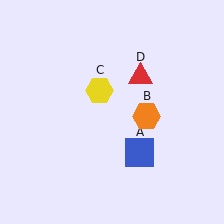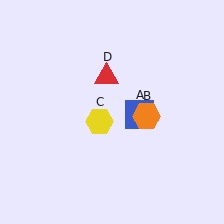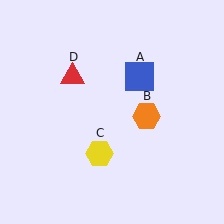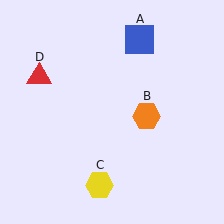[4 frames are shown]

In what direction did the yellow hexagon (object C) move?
The yellow hexagon (object C) moved down.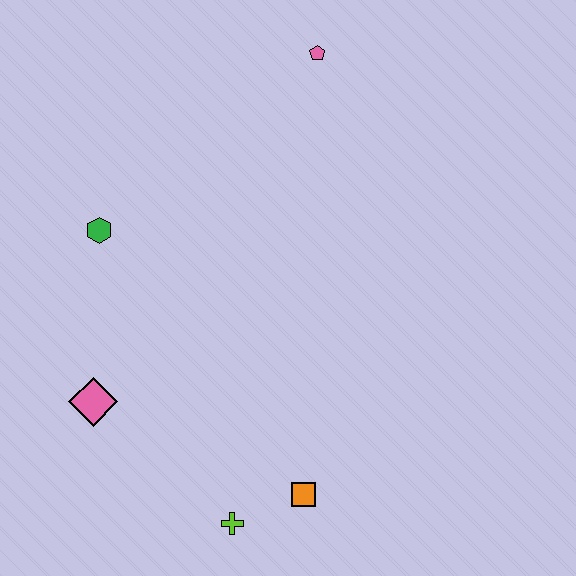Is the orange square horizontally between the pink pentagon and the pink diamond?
Yes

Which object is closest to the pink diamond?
The green hexagon is closest to the pink diamond.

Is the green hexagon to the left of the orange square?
Yes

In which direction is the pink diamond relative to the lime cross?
The pink diamond is to the left of the lime cross.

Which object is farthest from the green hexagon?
The orange square is farthest from the green hexagon.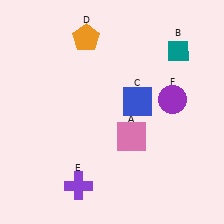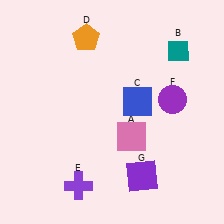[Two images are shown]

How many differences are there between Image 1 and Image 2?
There is 1 difference between the two images.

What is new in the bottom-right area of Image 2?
A purple square (G) was added in the bottom-right area of Image 2.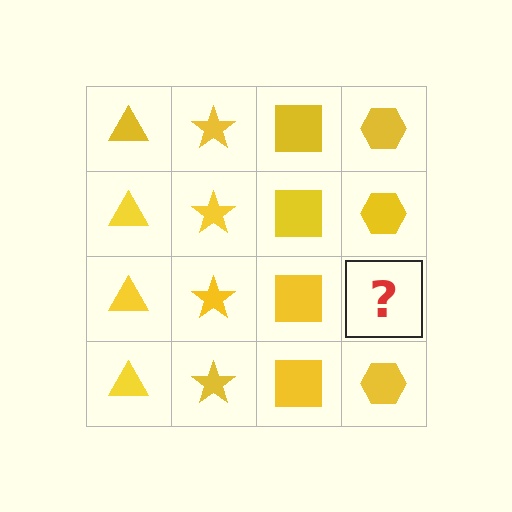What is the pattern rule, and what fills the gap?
The rule is that each column has a consistent shape. The gap should be filled with a yellow hexagon.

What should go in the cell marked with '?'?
The missing cell should contain a yellow hexagon.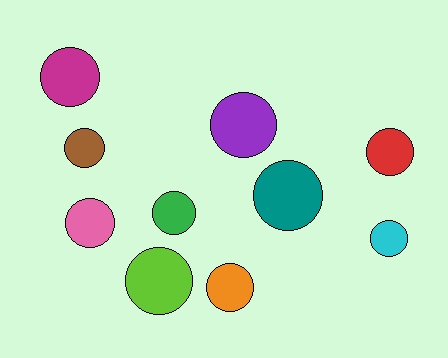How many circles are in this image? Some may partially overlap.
There are 10 circles.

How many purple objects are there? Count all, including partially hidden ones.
There is 1 purple object.